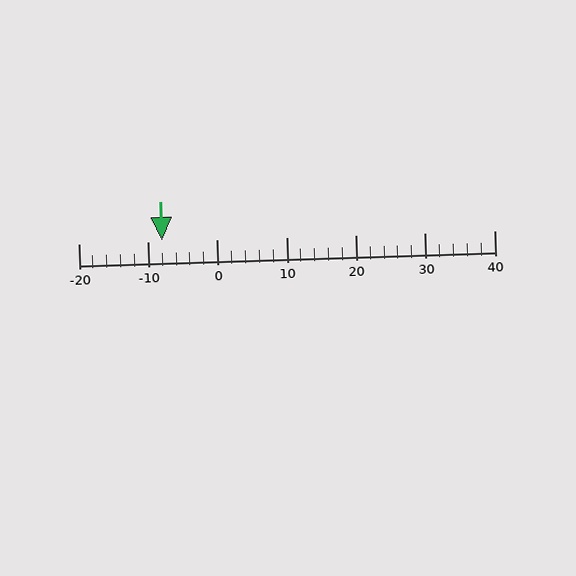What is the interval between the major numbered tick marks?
The major tick marks are spaced 10 units apart.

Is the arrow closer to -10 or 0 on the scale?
The arrow is closer to -10.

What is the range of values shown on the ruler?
The ruler shows values from -20 to 40.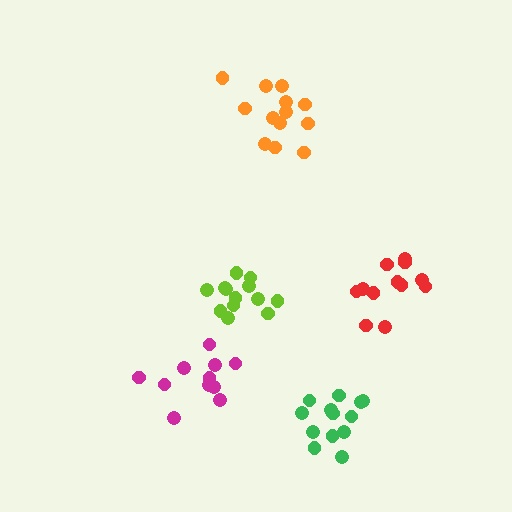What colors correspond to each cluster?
The clusters are colored: red, orange, lime, magenta, green.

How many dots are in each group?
Group 1: 12 dots, Group 2: 13 dots, Group 3: 13 dots, Group 4: 11 dots, Group 5: 13 dots (62 total).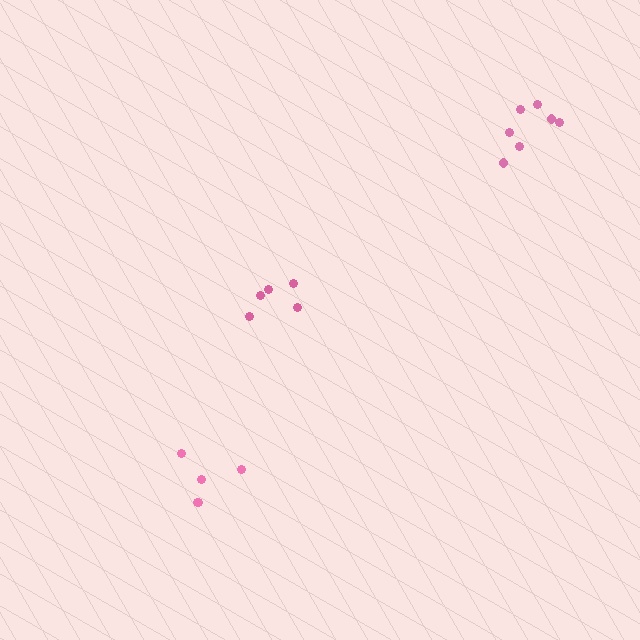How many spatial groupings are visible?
There are 3 spatial groupings.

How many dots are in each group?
Group 1: 7 dots, Group 2: 5 dots, Group 3: 5 dots (17 total).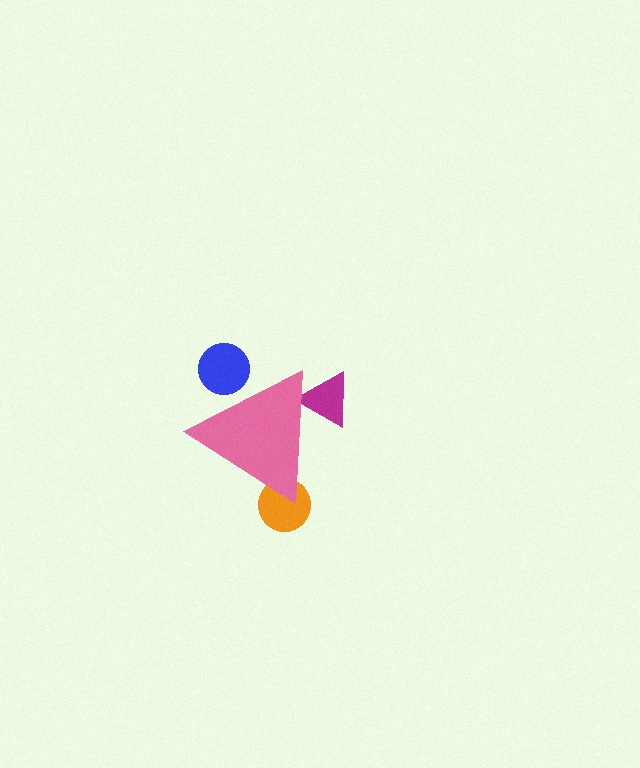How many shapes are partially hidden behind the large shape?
3 shapes are partially hidden.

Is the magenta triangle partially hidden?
Yes, the magenta triangle is partially hidden behind the pink triangle.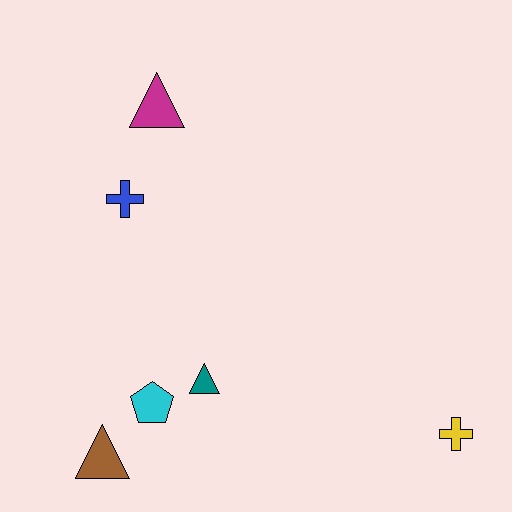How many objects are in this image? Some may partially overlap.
There are 6 objects.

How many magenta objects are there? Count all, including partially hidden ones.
There is 1 magenta object.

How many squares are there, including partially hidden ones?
There are no squares.